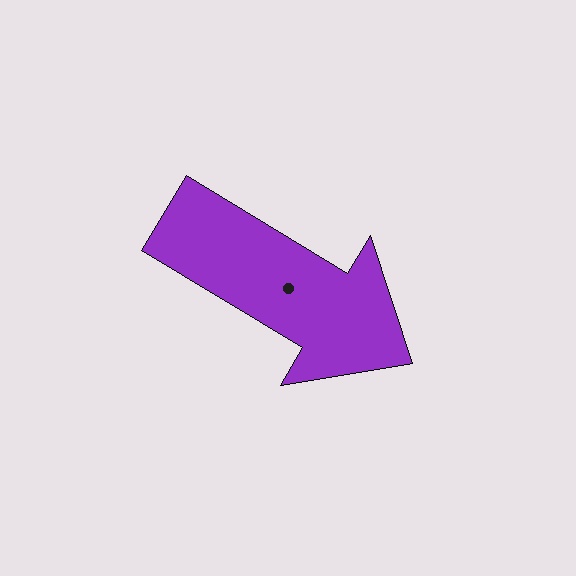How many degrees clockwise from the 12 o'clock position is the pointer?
Approximately 121 degrees.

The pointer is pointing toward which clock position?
Roughly 4 o'clock.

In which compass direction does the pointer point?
Southeast.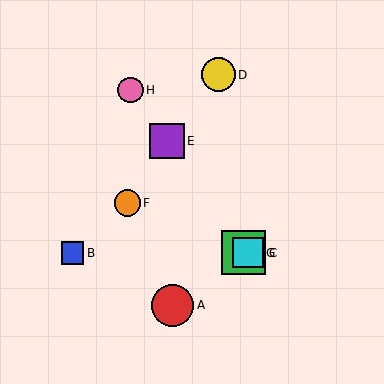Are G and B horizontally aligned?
Yes, both are at y≈253.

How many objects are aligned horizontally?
3 objects (B, C, G) are aligned horizontally.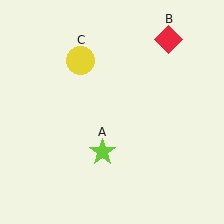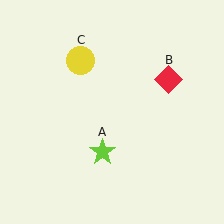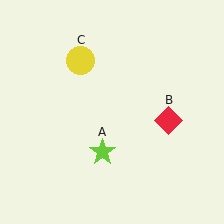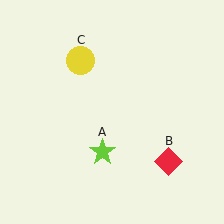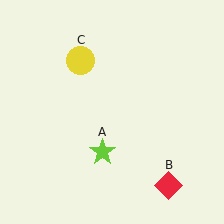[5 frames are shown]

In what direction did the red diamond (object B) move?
The red diamond (object B) moved down.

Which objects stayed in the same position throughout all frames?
Lime star (object A) and yellow circle (object C) remained stationary.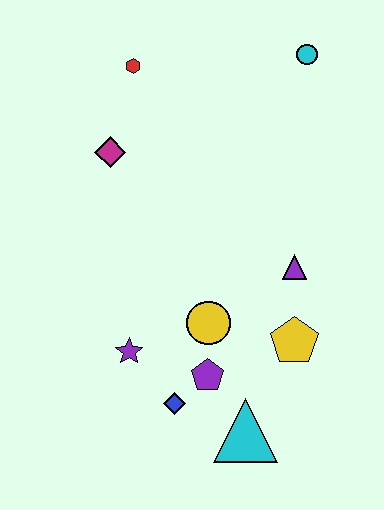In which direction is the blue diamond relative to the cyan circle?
The blue diamond is below the cyan circle.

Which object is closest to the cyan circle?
The red hexagon is closest to the cyan circle.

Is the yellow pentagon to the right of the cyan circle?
No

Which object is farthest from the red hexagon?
The cyan triangle is farthest from the red hexagon.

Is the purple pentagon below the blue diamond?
No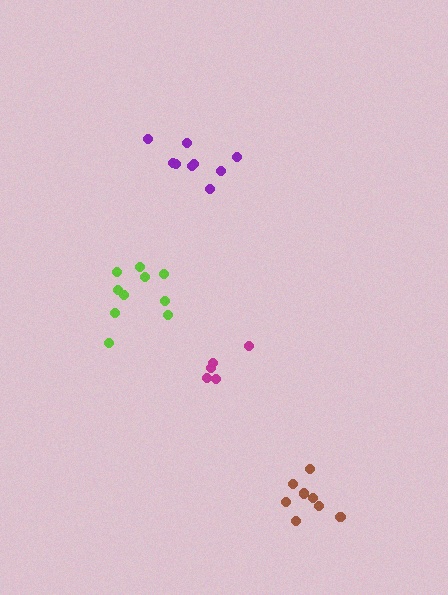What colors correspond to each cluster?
The clusters are colored: brown, purple, lime, magenta.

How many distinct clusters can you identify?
There are 4 distinct clusters.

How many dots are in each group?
Group 1: 9 dots, Group 2: 9 dots, Group 3: 10 dots, Group 4: 5 dots (33 total).